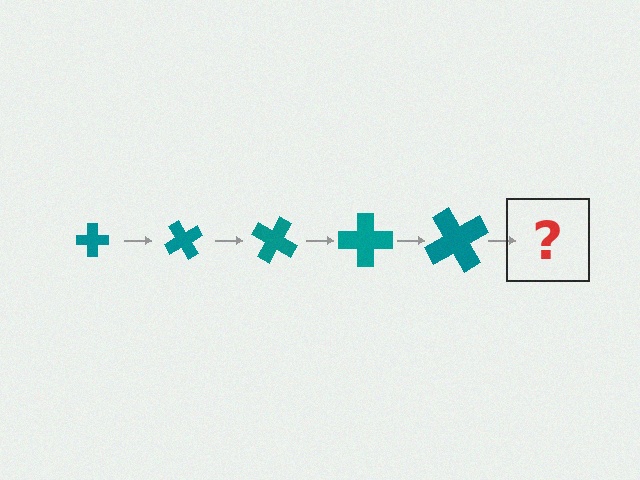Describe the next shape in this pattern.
It should be a cross, larger than the previous one and rotated 300 degrees from the start.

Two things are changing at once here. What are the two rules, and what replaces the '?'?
The two rules are that the cross grows larger each step and it rotates 60 degrees each step. The '?' should be a cross, larger than the previous one and rotated 300 degrees from the start.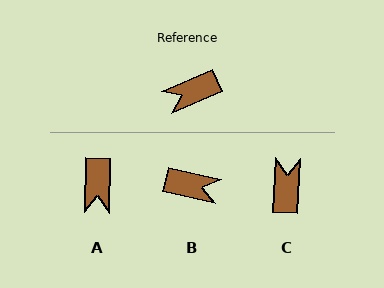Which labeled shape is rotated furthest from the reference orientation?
B, about 143 degrees away.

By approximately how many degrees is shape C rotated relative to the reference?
Approximately 117 degrees clockwise.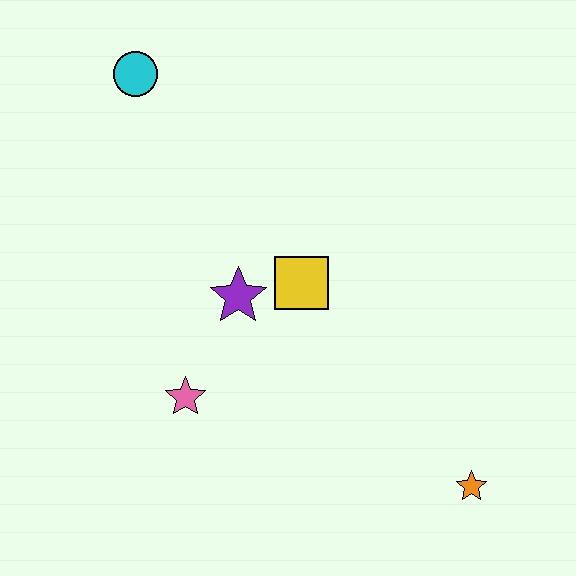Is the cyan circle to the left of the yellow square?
Yes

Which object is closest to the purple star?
The yellow square is closest to the purple star.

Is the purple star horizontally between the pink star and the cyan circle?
No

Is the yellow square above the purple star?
Yes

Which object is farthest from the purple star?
The orange star is farthest from the purple star.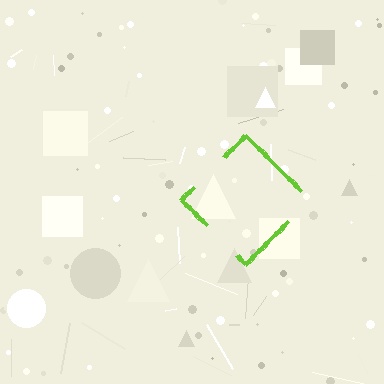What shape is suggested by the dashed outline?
The dashed outline suggests a diamond.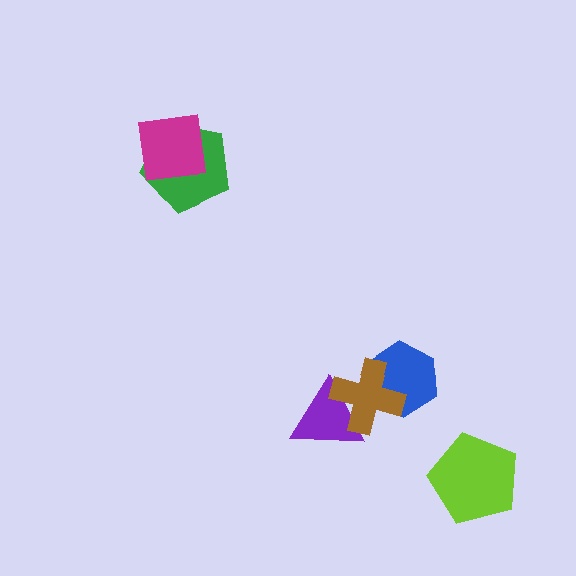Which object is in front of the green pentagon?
The magenta square is in front of the green pentagon.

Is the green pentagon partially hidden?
Yes, it is partially covered by another shape.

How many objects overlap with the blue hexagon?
1 object overlaps with the blue hexagon.